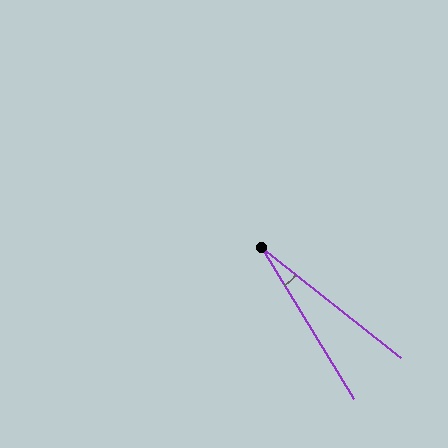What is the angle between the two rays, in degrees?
Approximately 20 degrees.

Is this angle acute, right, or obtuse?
It is acute.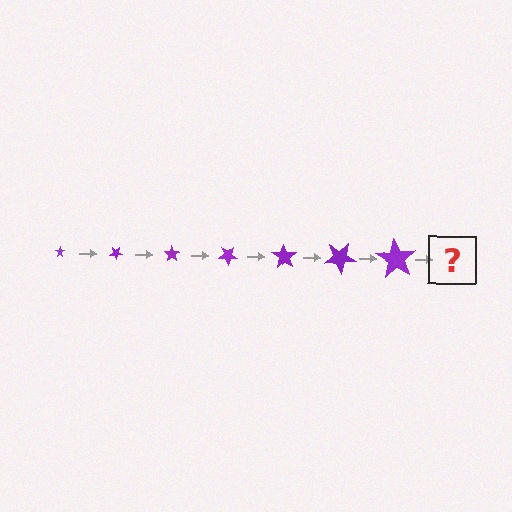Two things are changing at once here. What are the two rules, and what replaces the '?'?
The two rules are that the star grows larger each step and it rotates 35 degrees each step. The '?' should be a star, larger than the previous one and rotated 245 degrees from the start.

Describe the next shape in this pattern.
It should be a star, larger than the previous one and rotated 245 degrees from the start.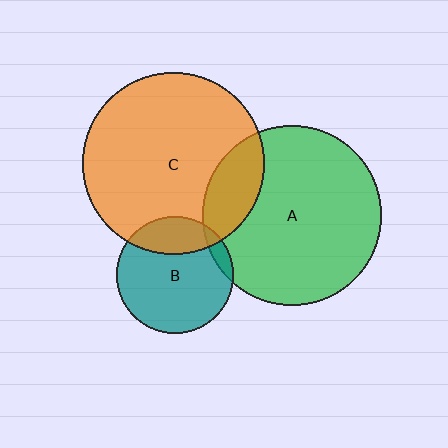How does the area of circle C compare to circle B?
Approximately 2.4 times.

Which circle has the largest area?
Circle C (orange).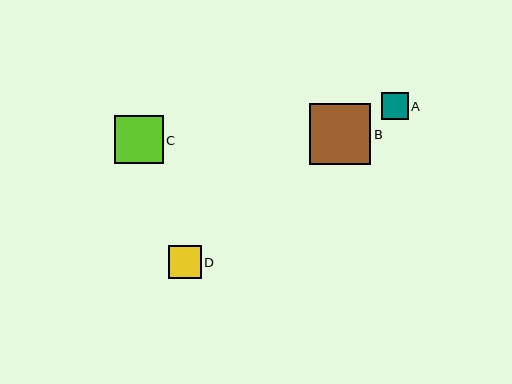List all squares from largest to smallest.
From largest to smallest: B, C, D, A.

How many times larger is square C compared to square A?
Square C is approximately 1.8 times the size of square A.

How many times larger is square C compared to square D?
Square C is approximately 1.5 times the size of square D.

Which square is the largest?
Square B is the largest with a size of approximately 61 pixels.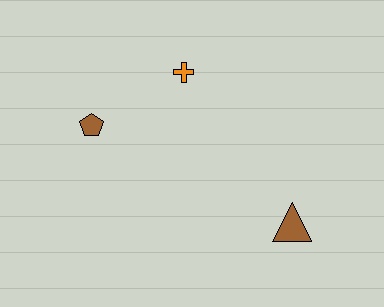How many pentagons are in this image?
There is 1 pentagon.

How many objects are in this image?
There are 3 objects.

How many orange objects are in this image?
There is 1 orange object.